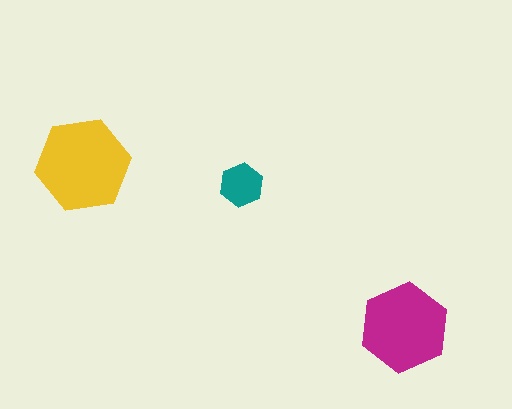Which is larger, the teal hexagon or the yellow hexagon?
The yellow one.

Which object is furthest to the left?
The yellow hexagon is leftmost.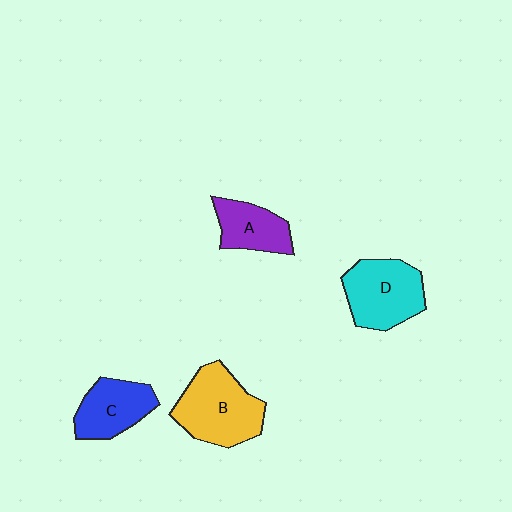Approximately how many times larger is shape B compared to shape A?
Approximately 1.7 times.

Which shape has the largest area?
Shape B (yellow).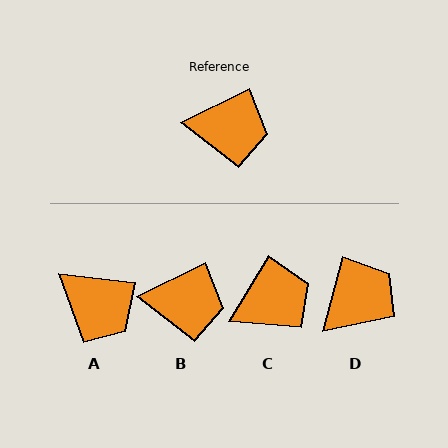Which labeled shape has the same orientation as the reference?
B.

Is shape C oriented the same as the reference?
No, it is off by about 33 degrees.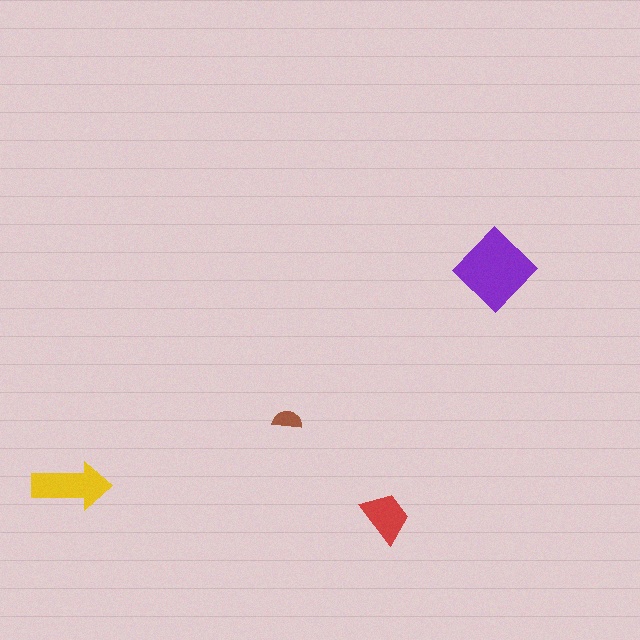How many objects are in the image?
There are 4 objects in the image.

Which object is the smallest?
The brown semicircle.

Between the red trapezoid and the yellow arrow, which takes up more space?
The yellow arrow.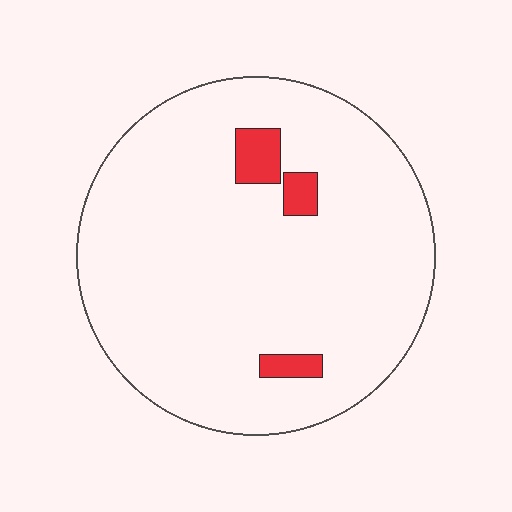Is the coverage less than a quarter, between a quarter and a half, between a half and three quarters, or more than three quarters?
Less than a quarter.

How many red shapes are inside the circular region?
3.